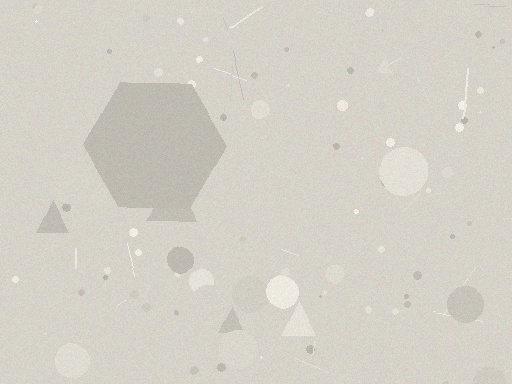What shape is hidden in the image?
A hexagon is hidden in the image.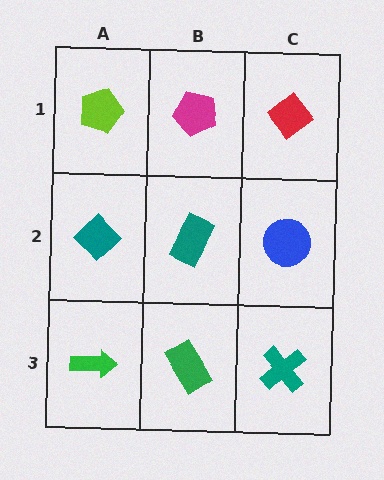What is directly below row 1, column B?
A teal rectangle.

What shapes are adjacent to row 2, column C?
A red diamond (row 1, column C), a teal cross (row 3, column C), a teal rectangle (row 2, column B).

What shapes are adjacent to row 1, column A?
A teal diamond (row 2, column A), a magenta pentagon (row 1, column B).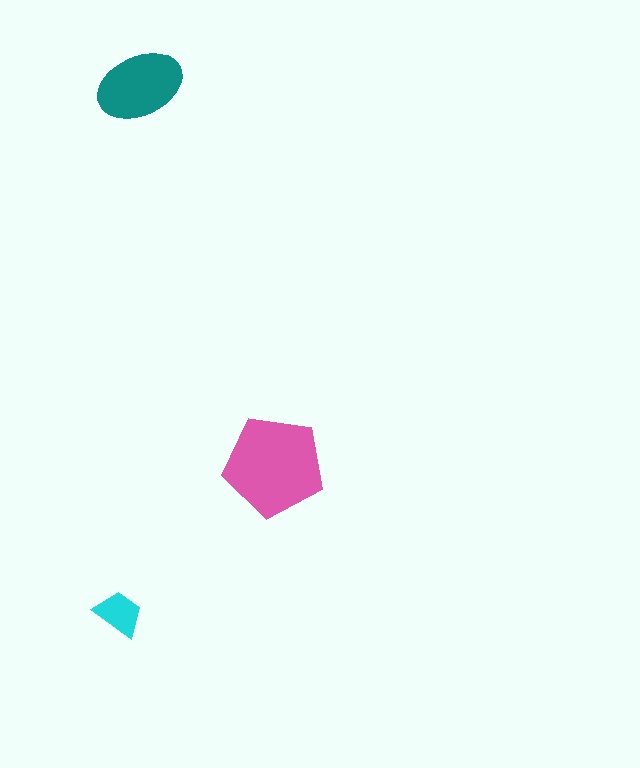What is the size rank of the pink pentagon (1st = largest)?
1st.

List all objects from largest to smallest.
The pink pentagon, the teal ellipse, the cyan trapezoid.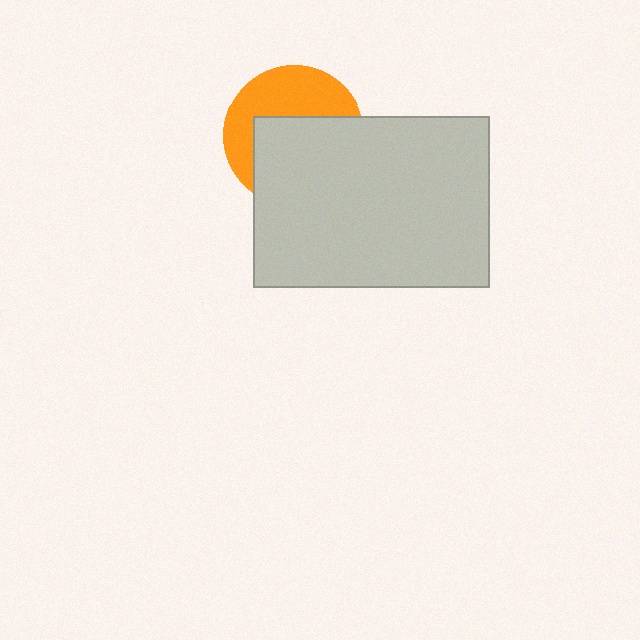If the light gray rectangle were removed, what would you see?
You would see the complete orange circle.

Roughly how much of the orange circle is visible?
A small part of it is visible (roughly 44%).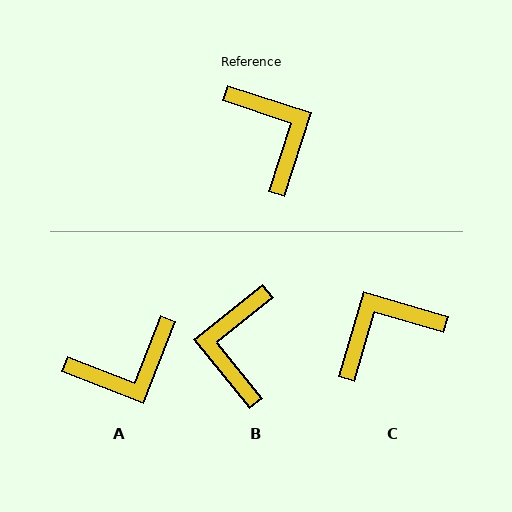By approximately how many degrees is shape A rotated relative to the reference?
Approximately 93 degrees clockwise.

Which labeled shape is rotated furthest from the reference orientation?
B, about 147 degrees away.